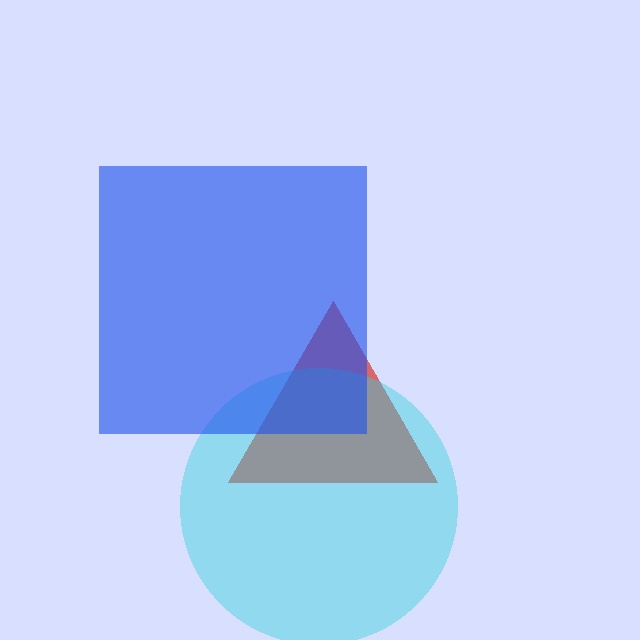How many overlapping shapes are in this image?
There are 3 overlapping shapes in the image.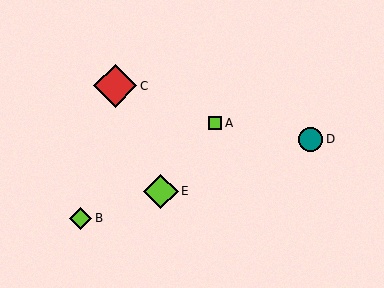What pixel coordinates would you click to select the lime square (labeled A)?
Click at (215, 123) to select the lime square A.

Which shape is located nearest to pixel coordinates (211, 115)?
The lime square (labeled A) at (215, 123) is nearest to that location.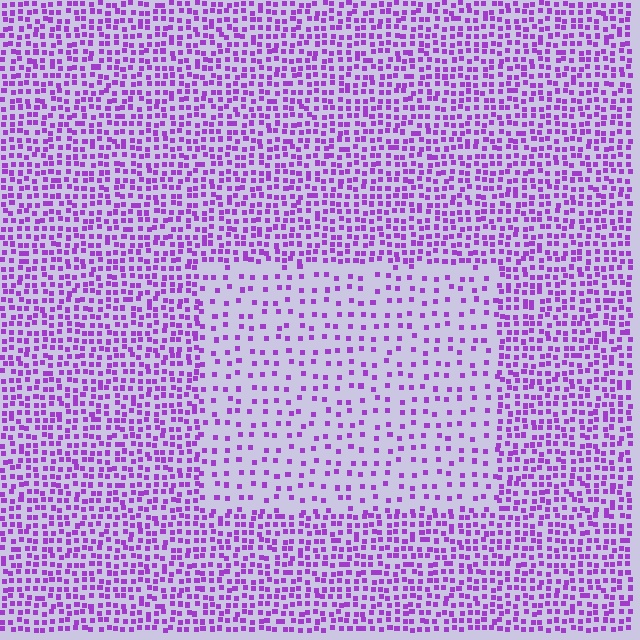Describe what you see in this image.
The image contains small purple elements arranged at two different densities. A rectangle-shaped region is visible where the elements are less densely packed than the surrounding area.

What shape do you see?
I see a rectangle.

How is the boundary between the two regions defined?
The boundary is defined by a change in element density (approximately 2.4x ratio). All elements are the same color, size, and shape.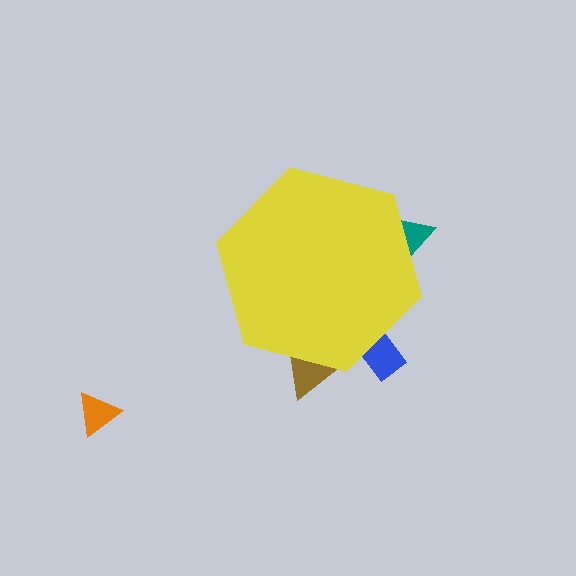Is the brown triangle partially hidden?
Yes, the brown triangle is partially hidden behind the yellow hexagon.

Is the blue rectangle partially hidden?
Yes, the blue rectangle is partially hidden behind the yellow hexagon.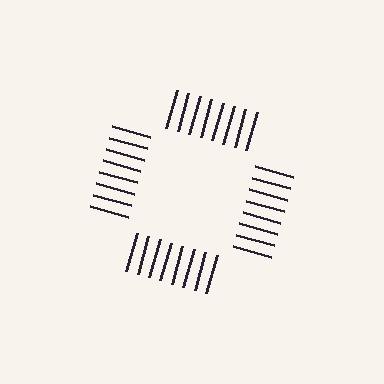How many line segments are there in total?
32 — 8 along each of the 4 edges.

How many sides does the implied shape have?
4 sides — the line-ends trace a square.